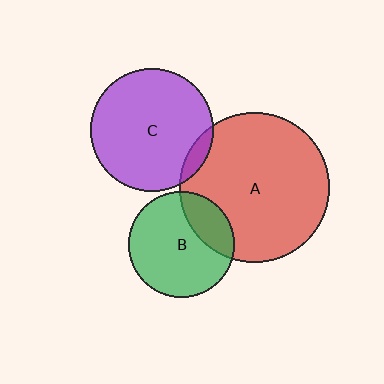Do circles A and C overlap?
Yes.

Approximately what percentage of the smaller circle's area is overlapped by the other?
Approximately 5%.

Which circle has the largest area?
Circle A (red).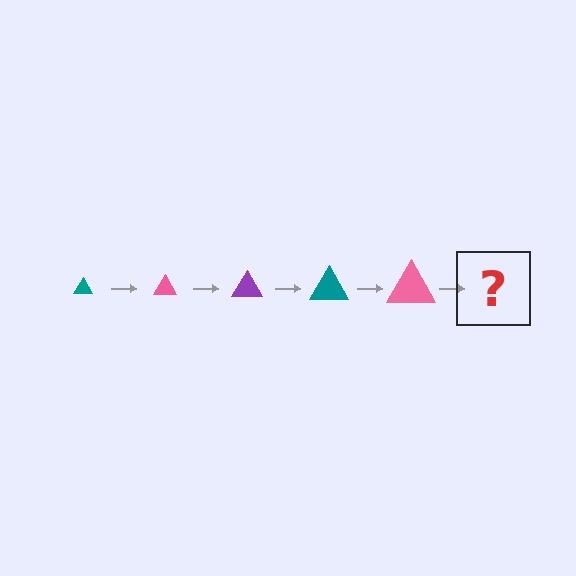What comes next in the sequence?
The next element should be a purple triangle, larger than the previous one.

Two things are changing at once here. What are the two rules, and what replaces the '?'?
The two rules are that the triangle grows larger each step and the color cycles through teal, pink, and purple. The '?' should be a purple triangle, larger than the previous one.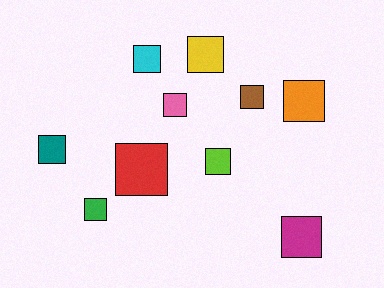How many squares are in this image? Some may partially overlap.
There are 10 squares.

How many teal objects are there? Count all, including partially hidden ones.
There is 1 teal object.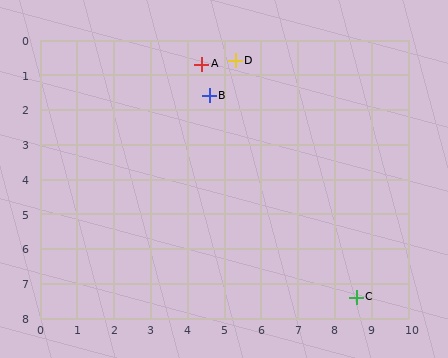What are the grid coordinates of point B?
Point B is at approximately (4.6, 1.6).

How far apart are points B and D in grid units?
Points B and D are about 1.2 grid units apart.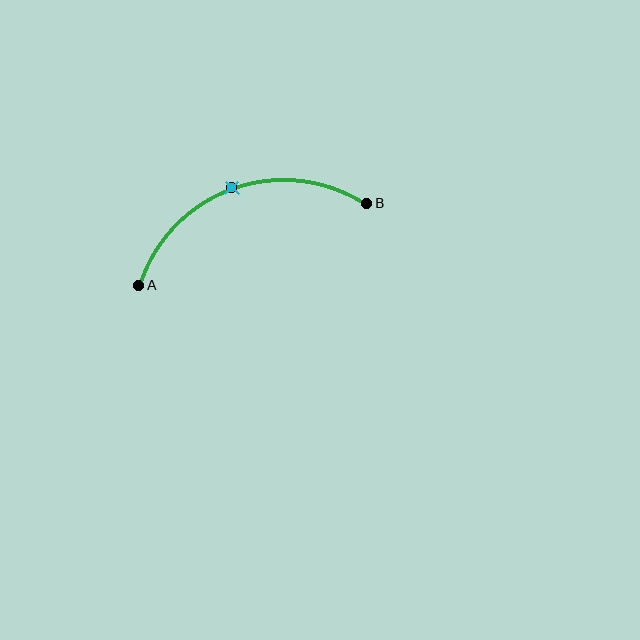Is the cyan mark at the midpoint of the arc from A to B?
Yes. The cyan mark lies on the arc at equal arc-length from both A and B — it is the arc midpoint.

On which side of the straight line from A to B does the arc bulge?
The arc bulges above the straight line connecting A and B.